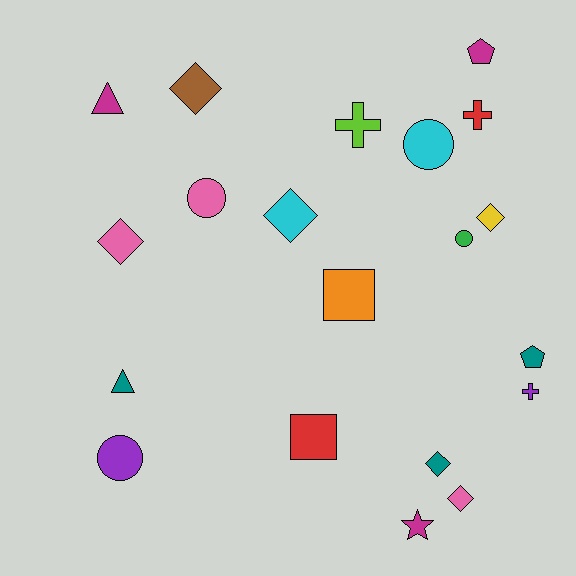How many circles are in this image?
There are 4 circles.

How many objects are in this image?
There are 20 objects.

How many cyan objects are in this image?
There are 2 cyan objects.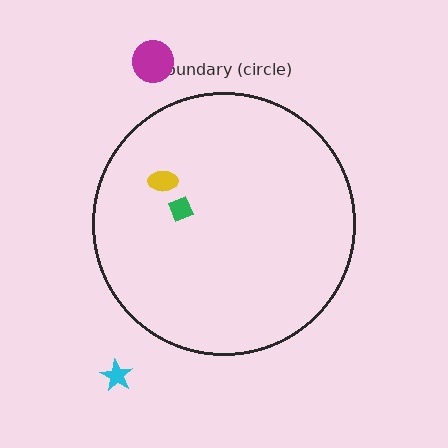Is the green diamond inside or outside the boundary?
Inside.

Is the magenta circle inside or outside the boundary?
Outside.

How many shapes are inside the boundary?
2 inside, 2 outside.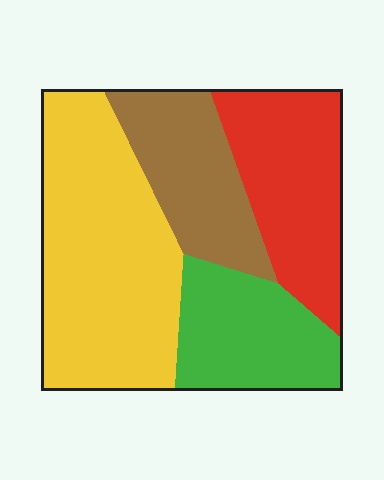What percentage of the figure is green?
Green covers roughly 20% of the figure.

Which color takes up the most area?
Yellow, at roughly 40%.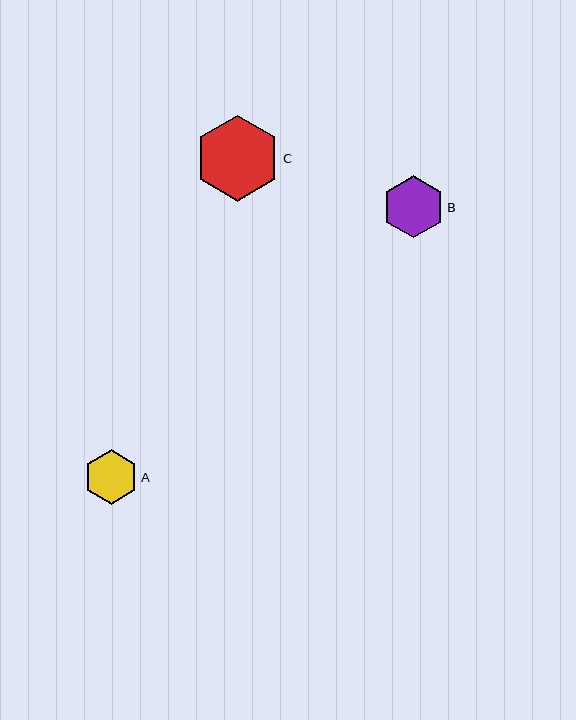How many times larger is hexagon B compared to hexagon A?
Hexagon B is approximately 1.1 times the size of hexagon A.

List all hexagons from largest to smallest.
From largest to smallest: C, B, A.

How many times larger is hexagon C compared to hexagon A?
Hexagon C is approximately 1.6 times the size of hexagon A.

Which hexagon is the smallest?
Hexagon A is the smallest with a size of approximately 55 pixels.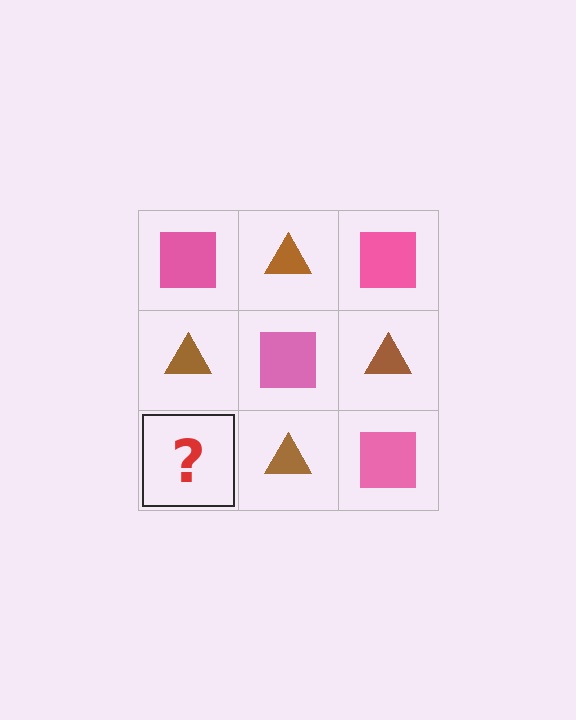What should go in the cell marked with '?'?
The missing cell should contain a pink square.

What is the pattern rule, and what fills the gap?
The rule is that it alternates pink square and brown triangle in a checkerboard pattern. The gap should be filled with a pink square.